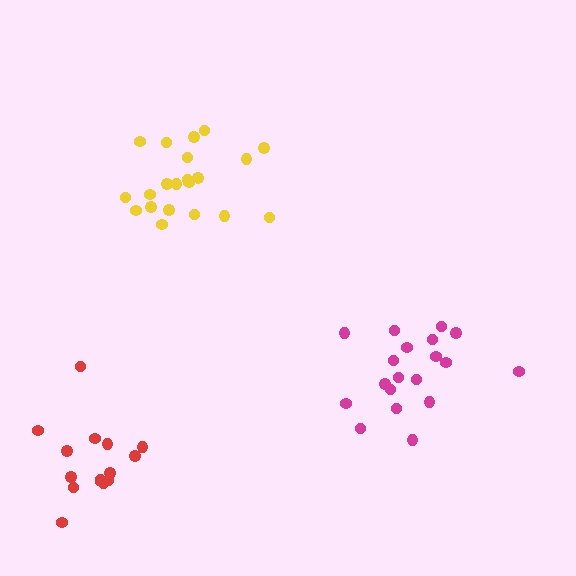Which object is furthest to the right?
The magenta cluster is rightmost.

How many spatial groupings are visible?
There are 3 spatial groupings.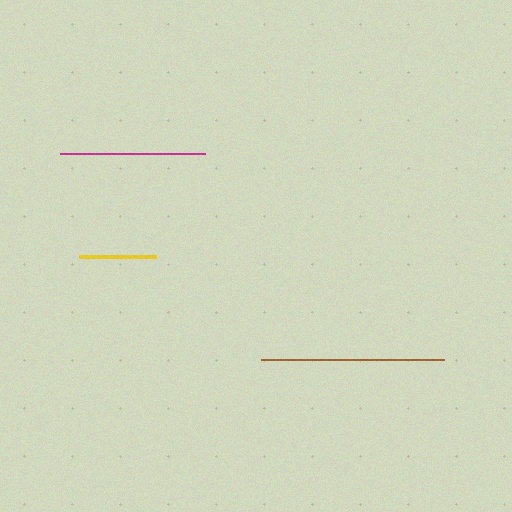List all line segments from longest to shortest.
From longest to shortest: brown, magenta, yellow.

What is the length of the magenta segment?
The magenta segment is approximately 145 pixels long.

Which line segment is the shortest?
The yellow line is the shortest at approximately 78 pixels.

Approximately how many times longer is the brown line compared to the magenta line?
The brown line is approximately 1.3 times the length of the magenta line.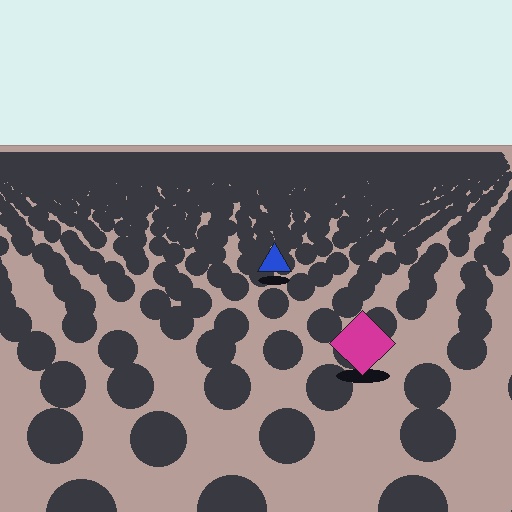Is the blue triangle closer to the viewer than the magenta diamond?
No. The magenta diamond is closer — you can tell from the texture gradient: the ground texture is coarser near it.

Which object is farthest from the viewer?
The blue triangle is farthest from the viewer. It appears smaller and the ground texture around it is denser.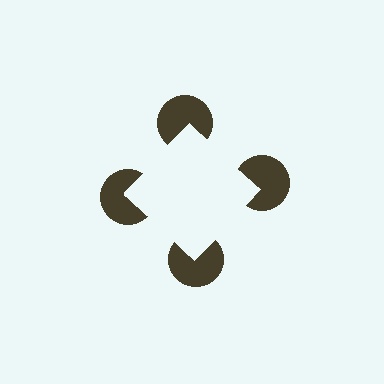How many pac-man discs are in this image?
There are 4 — one at each vertex of the illusory square.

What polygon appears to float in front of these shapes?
An illusory square — its edges are inferred from the aligned wedge cuts in the pac-man discs, not physically drawn.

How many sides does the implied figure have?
4 sides.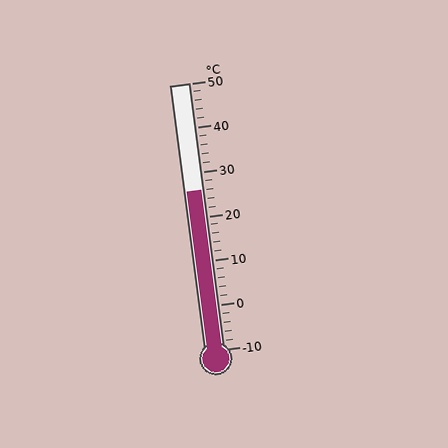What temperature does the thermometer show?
The thermometer shows approximately 26°C.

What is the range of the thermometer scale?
The thermometer scale ranges from -10°C to 50°C.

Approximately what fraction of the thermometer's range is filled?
The thermometer is filled to approximately 60% of its range.